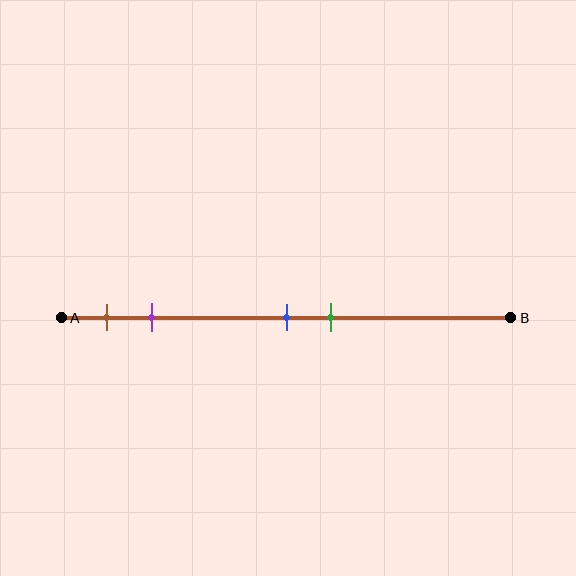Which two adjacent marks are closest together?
The blue and green marks are the closest adjacent pair.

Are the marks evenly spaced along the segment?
No, the marks are not evenly spaced.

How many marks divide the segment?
There are 4 marks dividing the segment.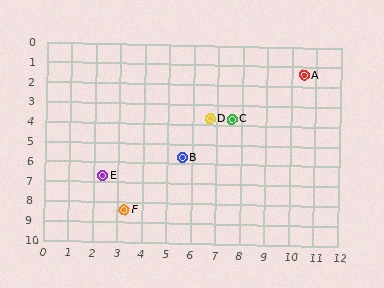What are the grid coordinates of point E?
Point E is at approximately (2.4, 6.7).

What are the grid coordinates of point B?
Point B is at approximately (5.6, 5.7).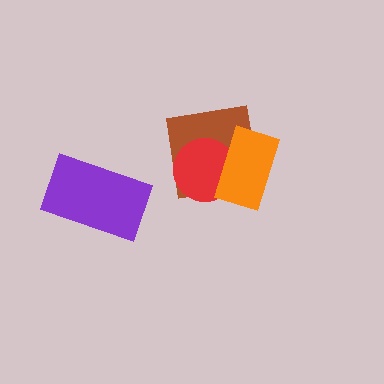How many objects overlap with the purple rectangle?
0 objects overlap with the purple rectangle.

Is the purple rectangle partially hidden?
No, no other shape covers it.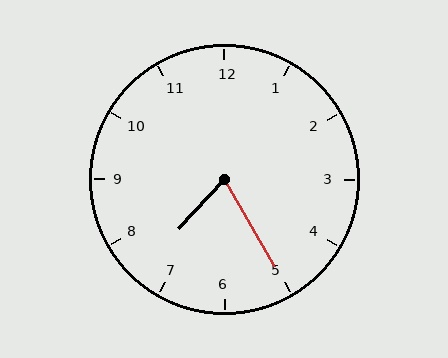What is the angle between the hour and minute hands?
Approximately 72 degrees.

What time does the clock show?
7:25.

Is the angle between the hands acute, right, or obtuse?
It is acute.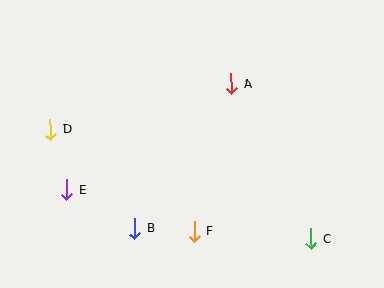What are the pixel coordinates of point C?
Point C is at (311, 239).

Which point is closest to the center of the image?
Point A at (231, 84) is closest to the center.